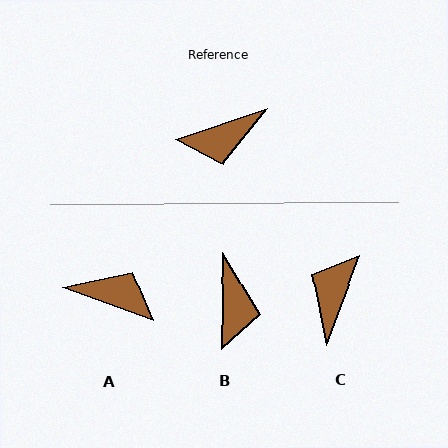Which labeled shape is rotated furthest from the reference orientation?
A, about 142 degrees away.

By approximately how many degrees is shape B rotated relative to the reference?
Approximately 70 degrees counter-clockwise.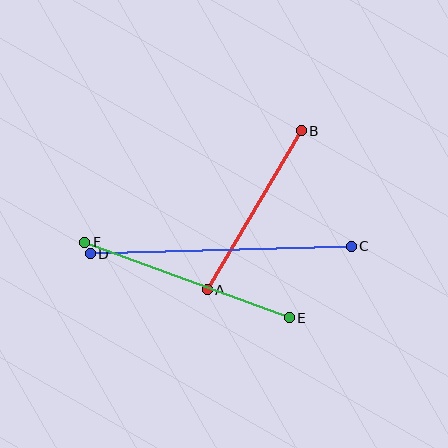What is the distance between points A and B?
The distance is approximately 184 pixels.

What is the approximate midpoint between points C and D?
The midpoint is at approximately (221, 250) pixels.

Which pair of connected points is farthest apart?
Points C and D are farthest apart.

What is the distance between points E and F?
The distance is approximately 218 pixels.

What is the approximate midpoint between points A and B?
The midpoint is at approximately (254, 210) pixels.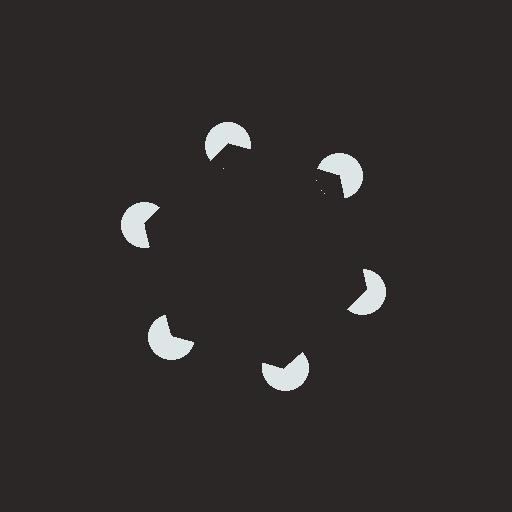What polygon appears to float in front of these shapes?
An illusory hexagon — its edges are inferred from the aligned wedge cuts in the pac-man discs, not physically drawn.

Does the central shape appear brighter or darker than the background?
It typically appears slightly darker than the background, even though no actual brightness change is drawn.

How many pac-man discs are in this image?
There are 6 — one at each vertex of the illusory hexagon.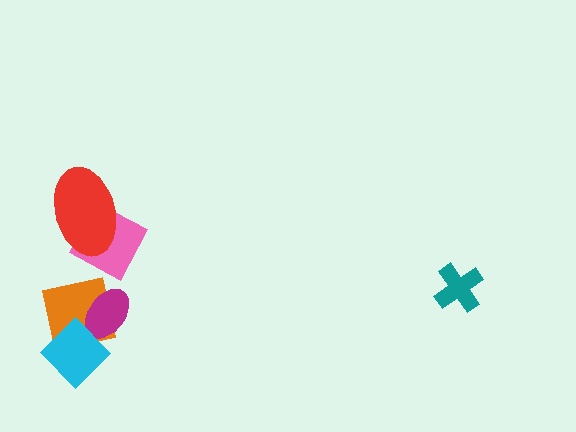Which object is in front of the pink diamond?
The red ellipse is in front of the pink diamond.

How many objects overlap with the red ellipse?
1 object overlaps with the red ellipse.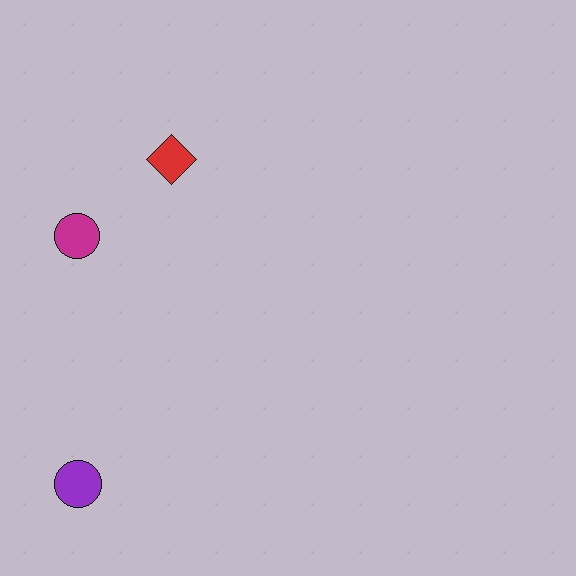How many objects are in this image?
There are 3 objects.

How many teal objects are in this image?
There are no teal objects.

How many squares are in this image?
There are no squares.